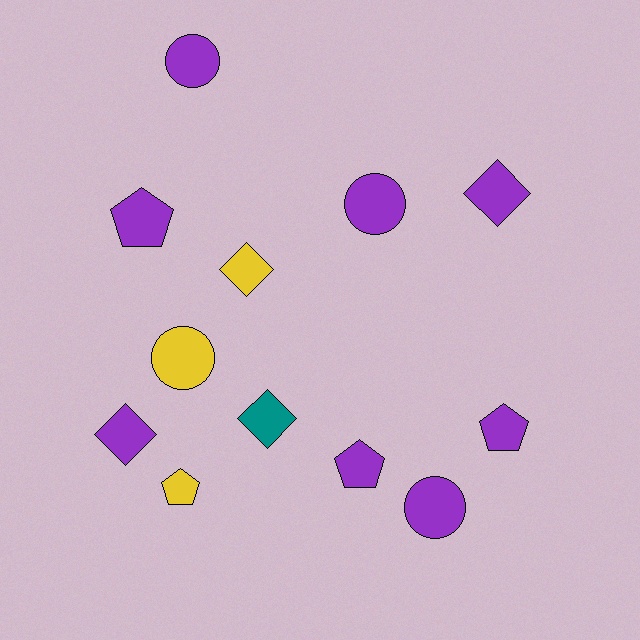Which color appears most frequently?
Purple, with 8 objects.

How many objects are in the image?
There are 12 objects.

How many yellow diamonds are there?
There is 1 yellow diamond.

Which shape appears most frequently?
Circle, with 4 objects.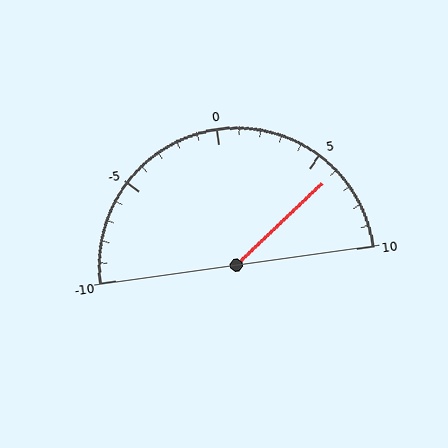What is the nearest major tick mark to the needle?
The nearest major tick mark is 5.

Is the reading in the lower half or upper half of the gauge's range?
The reading is in the upper half of the range (-10 to 10).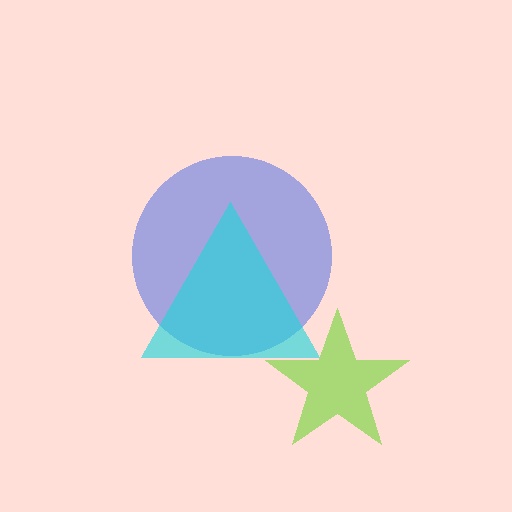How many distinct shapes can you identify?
There are 3 distinct shapes: a blue circle, a lime star, a cyan triangle.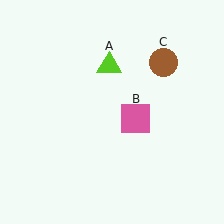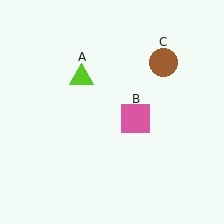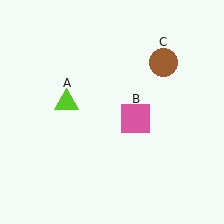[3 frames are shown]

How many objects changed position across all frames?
1 object changed position: lime triangle (object A).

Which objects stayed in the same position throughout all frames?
Pink square (object B) and brown circle (object C) remained stationary.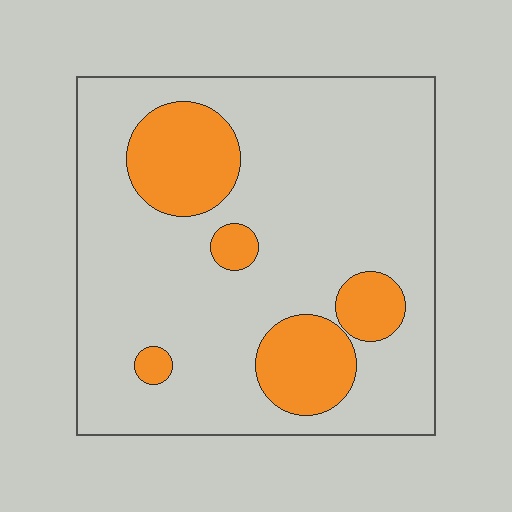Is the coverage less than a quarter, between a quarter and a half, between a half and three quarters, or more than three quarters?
Less than a quarter.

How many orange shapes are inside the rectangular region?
5.